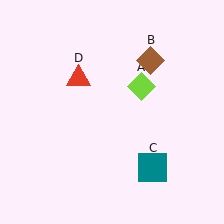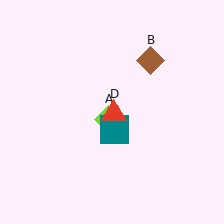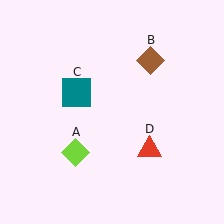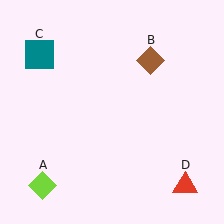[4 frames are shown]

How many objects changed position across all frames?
3 objects changed position: lime diamond (object A), teal square (object C), red triangle (object D).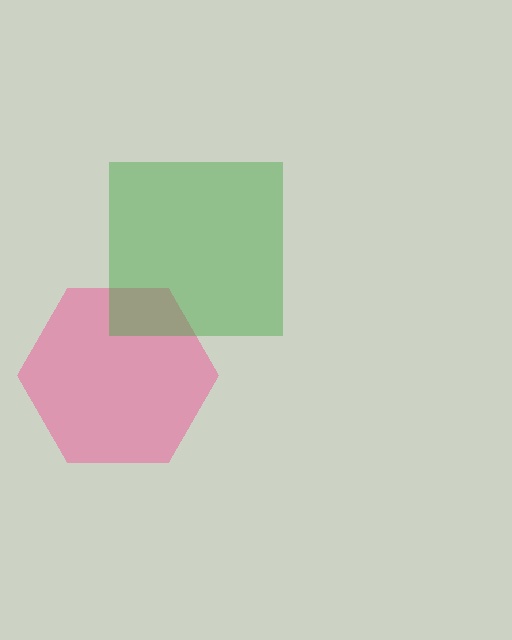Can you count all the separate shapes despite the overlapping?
Yes, there are 2 separate shapes.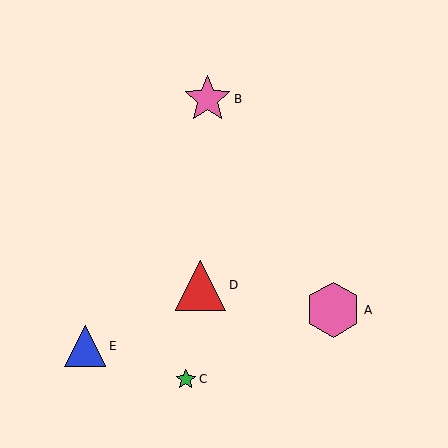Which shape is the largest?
The pink hexagon (labeled A) is the largest.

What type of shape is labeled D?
Shape D is a red triangle.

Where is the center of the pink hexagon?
The center of the pink hexagon is at (333, 310).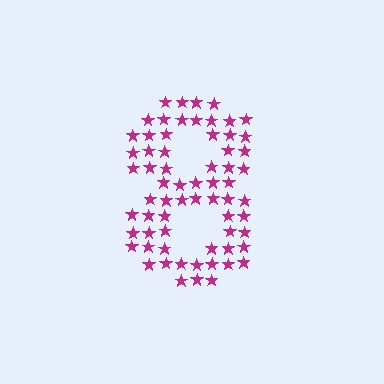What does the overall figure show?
The overall figure shows the digit 8.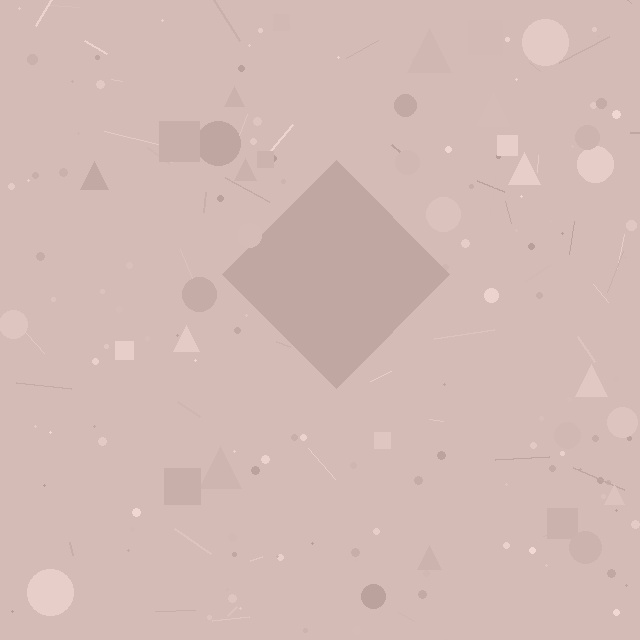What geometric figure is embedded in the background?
A diamond is embedded in the background.